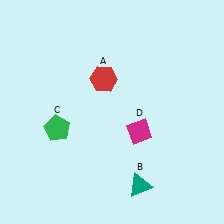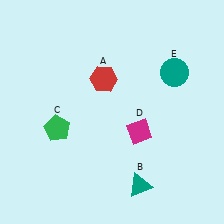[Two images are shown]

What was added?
A teal circle (E) was added in Image 2.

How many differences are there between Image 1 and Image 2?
There is 1 difference between the two images.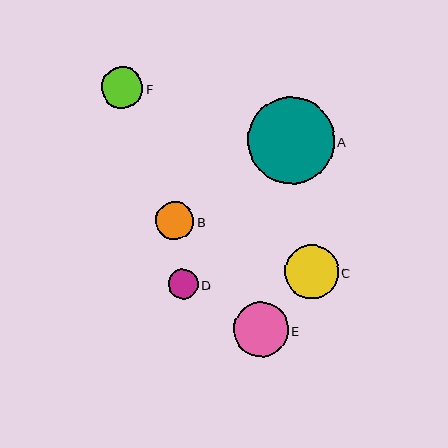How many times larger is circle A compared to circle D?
Circle A is approximately 2.9 times the size of circle D.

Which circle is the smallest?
Circle D is the smallest with a size of approximately 29 pixels.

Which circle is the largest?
Circle A is the largest with a size of approximately 87 pixels.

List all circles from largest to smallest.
From largest to smallest: A, E, C, F, B, D.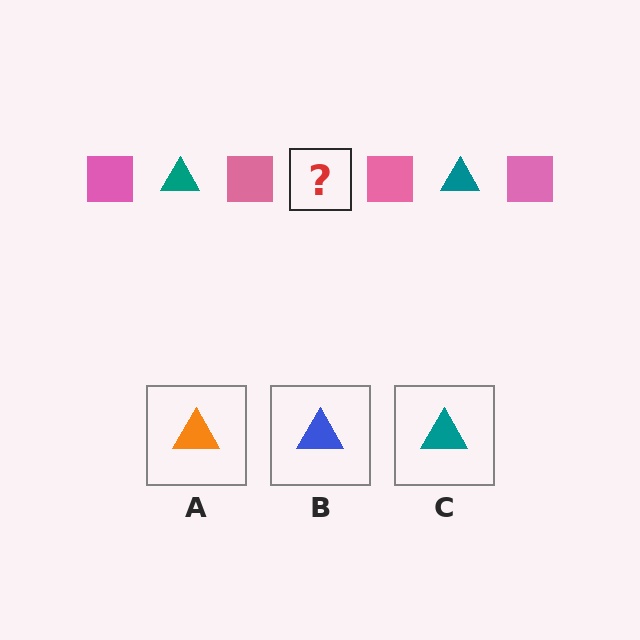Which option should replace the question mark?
Option C.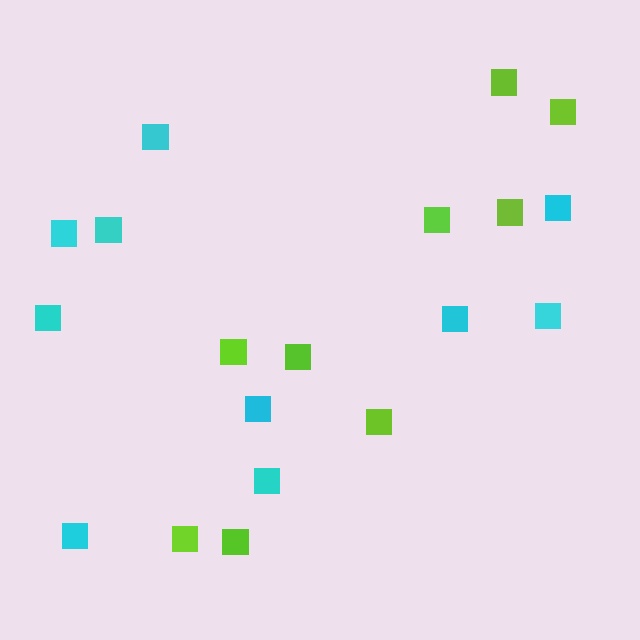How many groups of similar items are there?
There are 2 groups: one group of cyan squares (10) and one group of lime squares (9).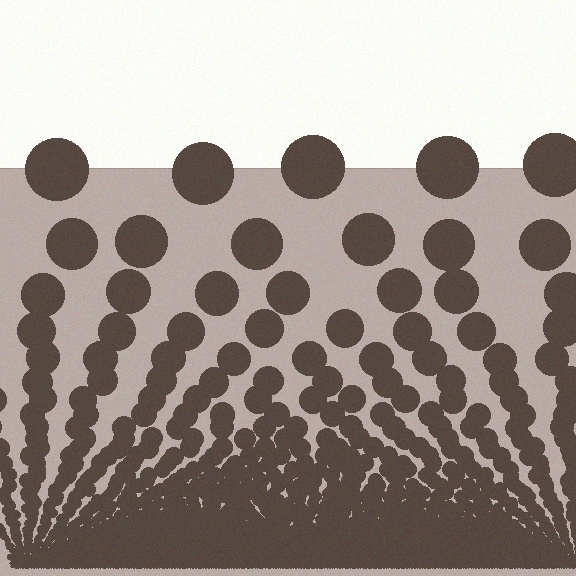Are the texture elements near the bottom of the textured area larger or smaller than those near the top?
Smaller. The gradient is inverted — elements near the bottom are smaller and denser.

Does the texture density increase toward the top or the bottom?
Density increases toward the bottom.